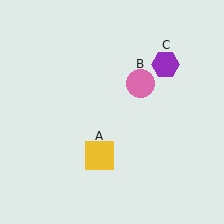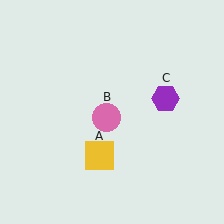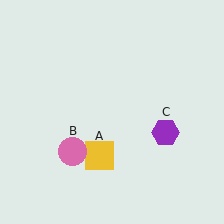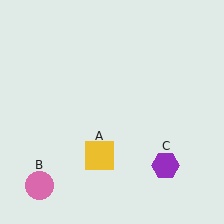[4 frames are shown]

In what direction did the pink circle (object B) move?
The pink circle (object B) moved down and to the left.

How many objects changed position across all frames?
2 objects changed position: pink circle (object B), purple hexagon (object C).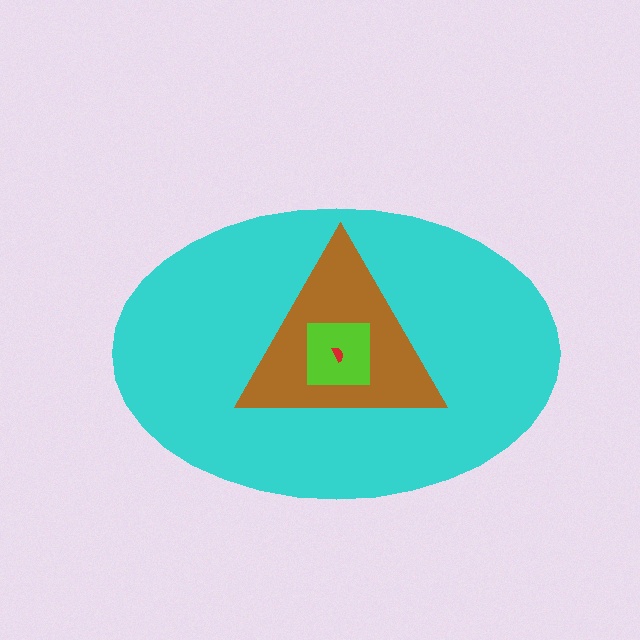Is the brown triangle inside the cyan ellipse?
Yes.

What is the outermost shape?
The cyan ellipse.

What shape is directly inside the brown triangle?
The lime square.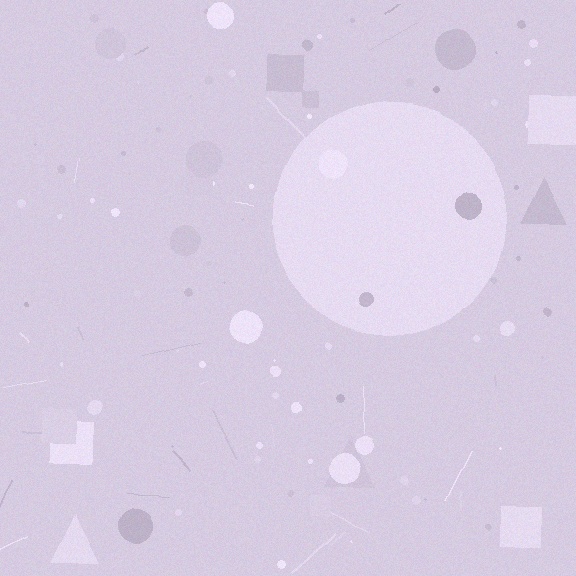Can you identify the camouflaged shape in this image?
The camouflaged shape is a circle.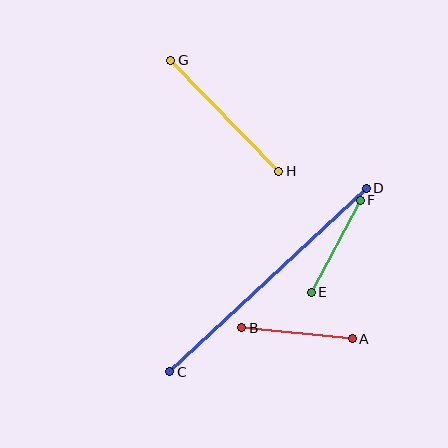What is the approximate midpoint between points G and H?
The midpoint is at approximately (225, 116) pixels.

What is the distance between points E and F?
The distance is approximately 104 pixels.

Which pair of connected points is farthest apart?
Points C and D are farthest apart.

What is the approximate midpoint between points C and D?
The midpoint is at approximately (268, 280) pixels.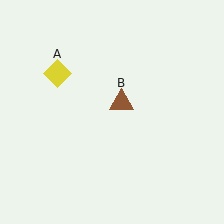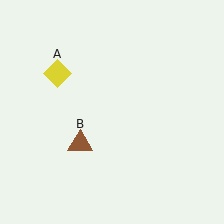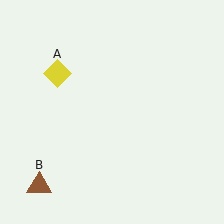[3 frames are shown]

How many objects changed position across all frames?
1 object changed position: brown triangle (object B).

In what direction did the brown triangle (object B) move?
The brown triangle (object B) moved down and to the left.